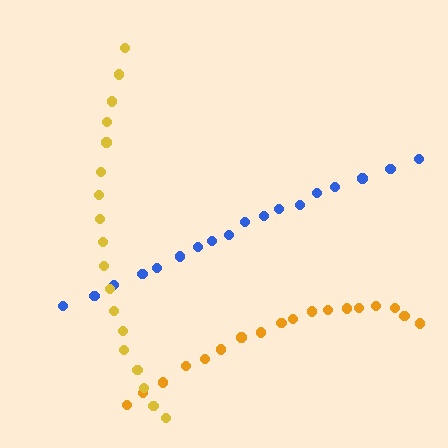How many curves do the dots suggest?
There are 3 distinct paths.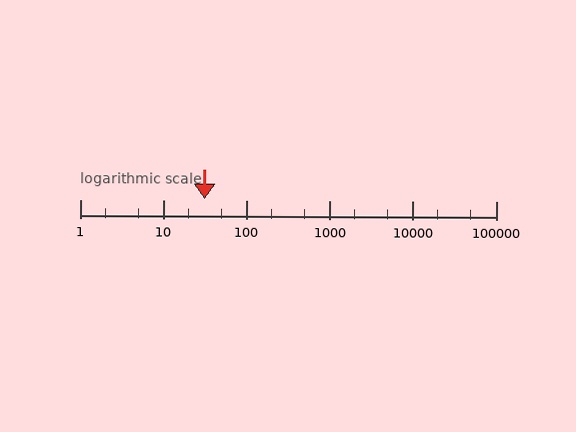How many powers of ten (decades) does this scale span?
The scale spans 5 decades, from 1 to 100000.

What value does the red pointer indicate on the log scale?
The pointer indicates approximately 31.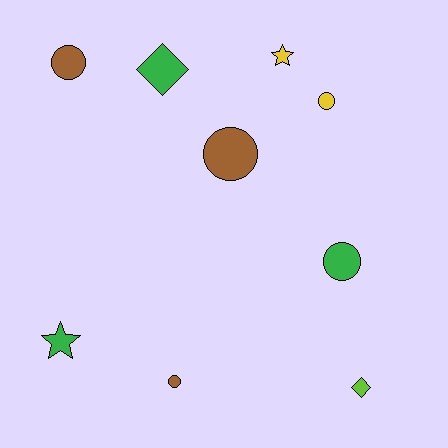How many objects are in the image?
There are 9 objects.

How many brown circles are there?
There are 3 brown circles.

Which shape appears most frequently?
Circle, with 5 objects.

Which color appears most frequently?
Brown, with 3 objects.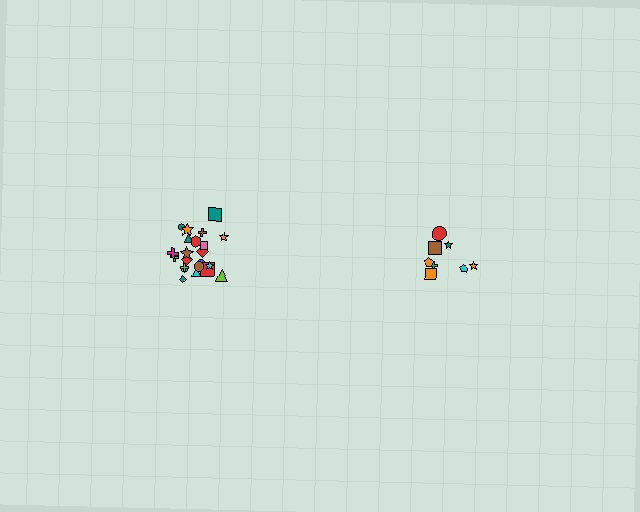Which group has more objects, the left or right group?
The left group.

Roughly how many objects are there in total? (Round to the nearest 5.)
Roughly 30 objects in total.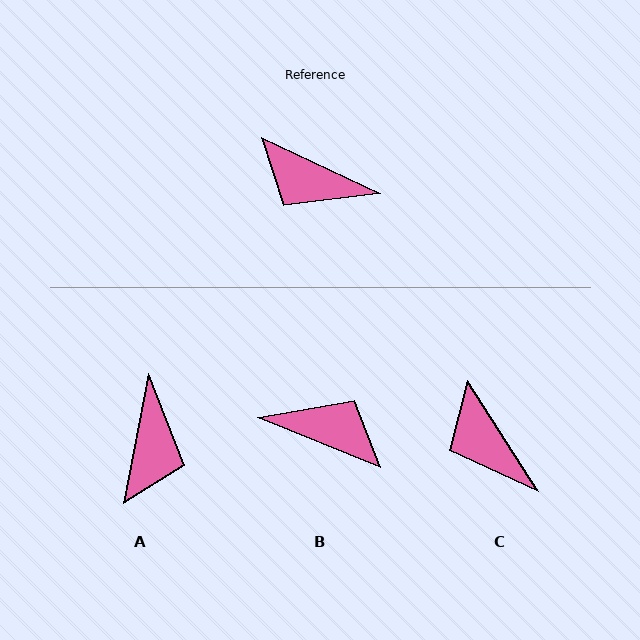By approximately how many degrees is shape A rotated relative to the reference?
Approximately 104 degrees counter-clockwise.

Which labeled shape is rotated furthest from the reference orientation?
B, about 177 degrees away.